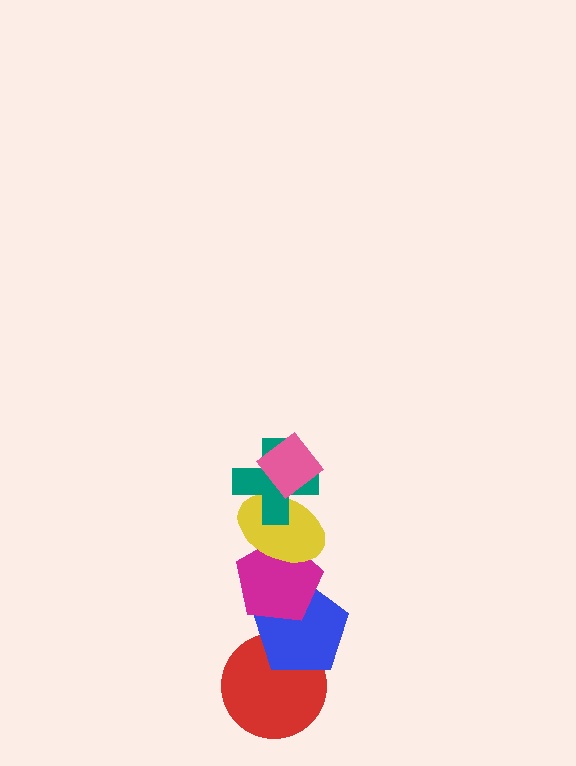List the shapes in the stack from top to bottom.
From top to bottom: the pink diamond, the teal cross, the yellow ellipse, the magenta pentagon, the blue pentagon, the red circle.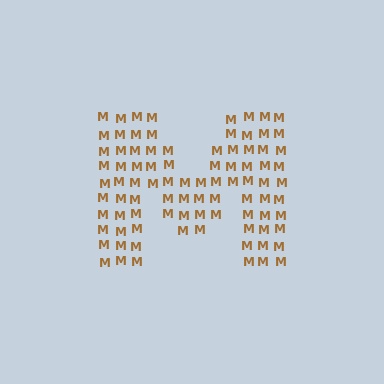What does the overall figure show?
The overall figure shows the letter M.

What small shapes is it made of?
It is made of small letter M's.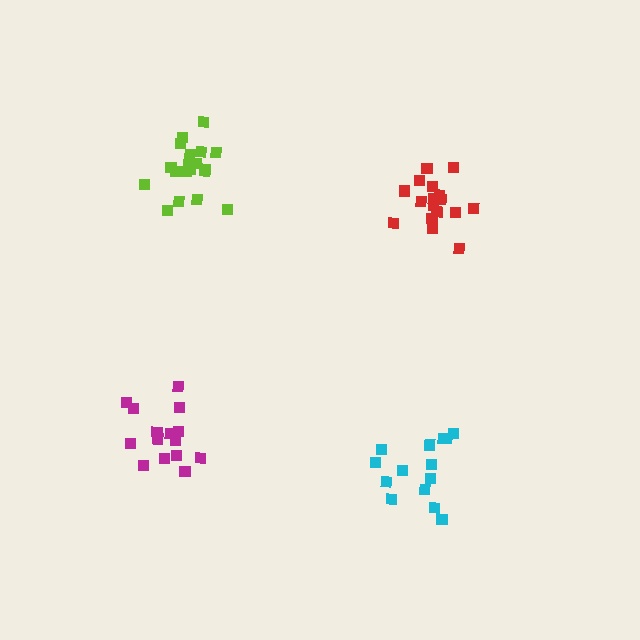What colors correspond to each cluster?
The clusters are colored: magenta, red, cyan, lime.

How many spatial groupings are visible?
There are 4 spatial groupings.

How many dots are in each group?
Group 1: 15 dots, Group 2: 18 dots, Group 3: 14 dots, Group 4: 19 dots (66 total).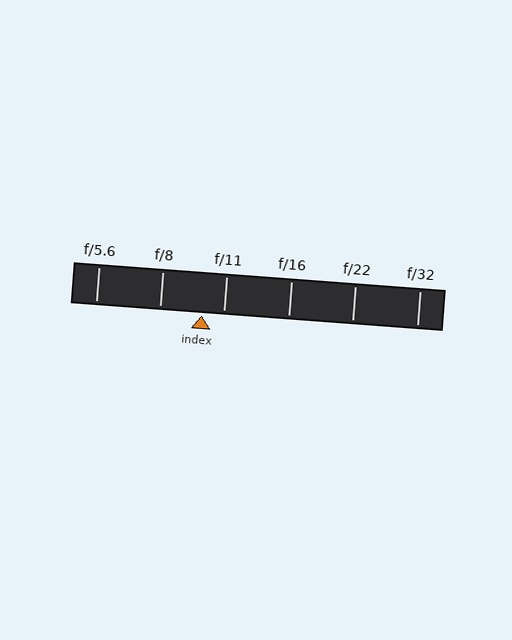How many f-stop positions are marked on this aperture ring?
There are 6 f-stop positions marked.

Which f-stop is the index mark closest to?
The index mark is closest to f/11.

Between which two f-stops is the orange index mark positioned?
The index mark is between f/8 and f/11.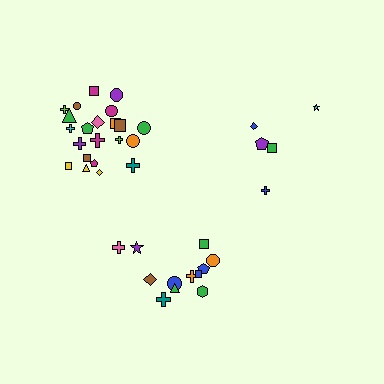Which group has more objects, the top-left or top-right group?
The top-left group.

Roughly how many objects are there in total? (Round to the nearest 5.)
Roughly 40 objects in total.